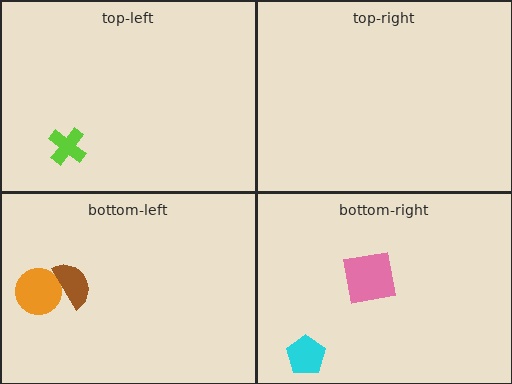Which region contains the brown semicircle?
The bottom-left region.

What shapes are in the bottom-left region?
The orange circle, the brown semicircle.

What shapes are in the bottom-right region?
The cyan pentagon, the pink square.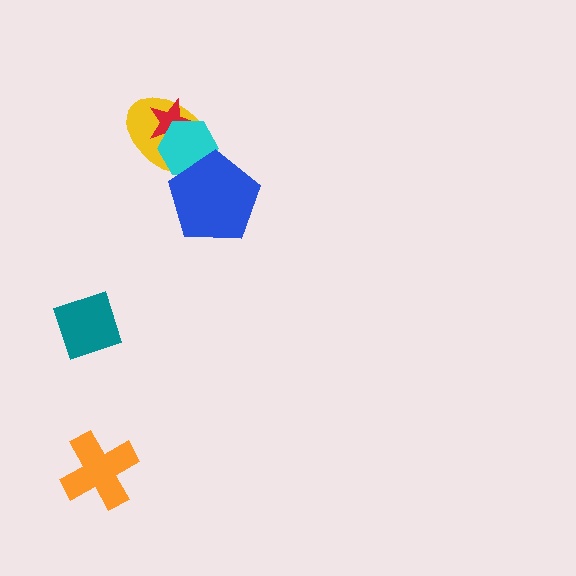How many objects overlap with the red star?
2 objects overlap with the red star.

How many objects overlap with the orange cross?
0 objects overlap with the orange cross.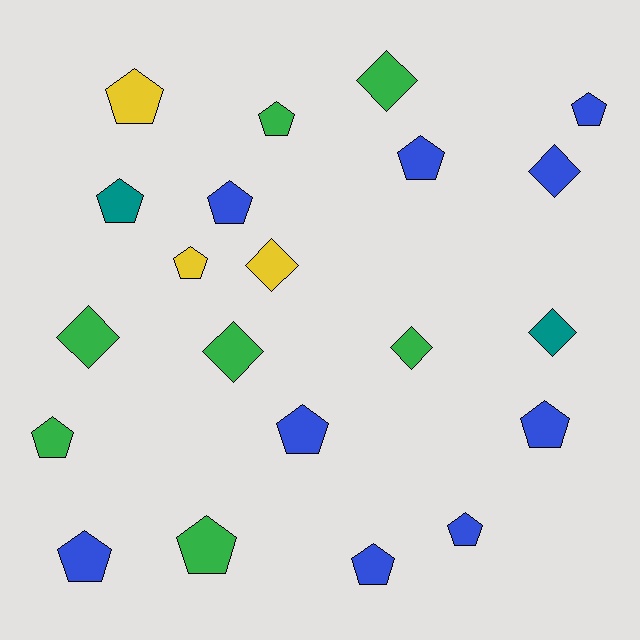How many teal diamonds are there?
There is 1 teal diamond.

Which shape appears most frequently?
Pentagon, with 14 objects.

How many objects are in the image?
There are 21 objects.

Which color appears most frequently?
Blue, with 9 objects.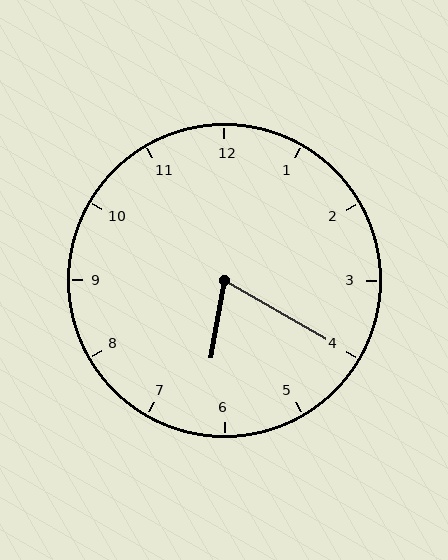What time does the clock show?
6:20.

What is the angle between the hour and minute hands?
Approximately 70 degrees.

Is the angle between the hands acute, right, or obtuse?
It is acute.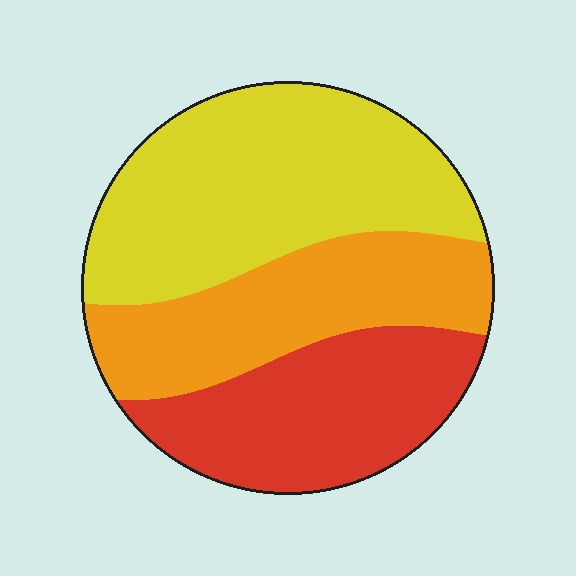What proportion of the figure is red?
Red covers around 30% of the figure.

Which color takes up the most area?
Yellow, at roughly 45%.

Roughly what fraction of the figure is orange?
Orange covers 29% of the figure.